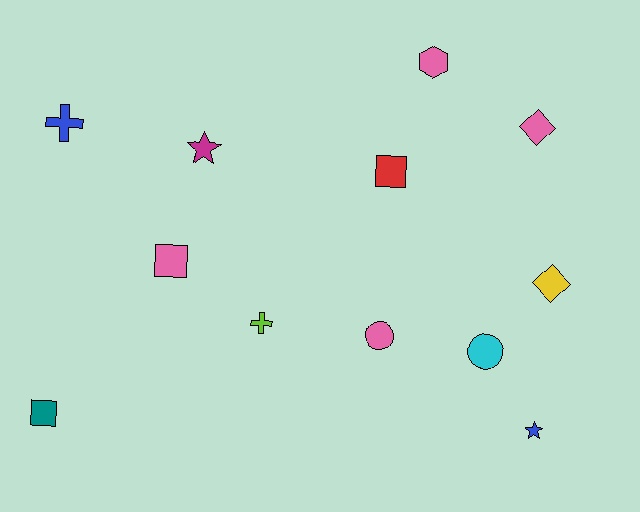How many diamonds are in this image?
There are 2 diamonds.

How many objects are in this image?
There are 12 objects.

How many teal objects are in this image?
There is 1 teal object.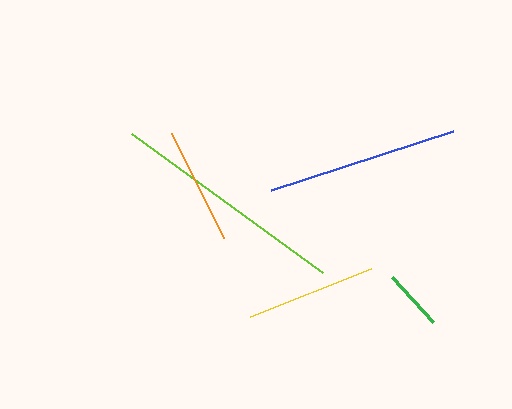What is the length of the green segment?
The green segment is approximately 61 pixels long.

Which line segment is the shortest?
The green line is the shortest at approximately 61 pixels.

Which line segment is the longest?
The lime line is the longest at approximately 236 pixels.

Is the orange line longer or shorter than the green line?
The orange line is longer than the green line.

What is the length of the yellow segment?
The yellow segment is approximately 130 pixels long.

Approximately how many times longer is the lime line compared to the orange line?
The lime line is approximately 2.0 times the length of the orange line.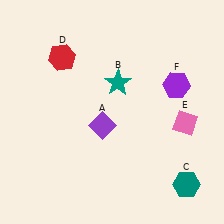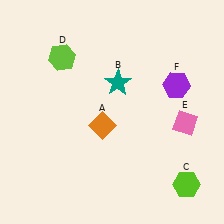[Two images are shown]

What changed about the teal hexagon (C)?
In Image 1, C is teal. In Image 2, it changed to lime.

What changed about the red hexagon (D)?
In Image 1, D is red. In Image 2, it changed to lime.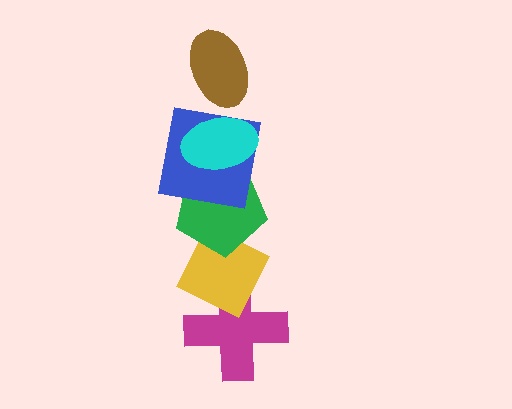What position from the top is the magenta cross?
The magenta cross is 6th from the top.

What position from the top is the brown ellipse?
The brown ellipse is 1st from the top.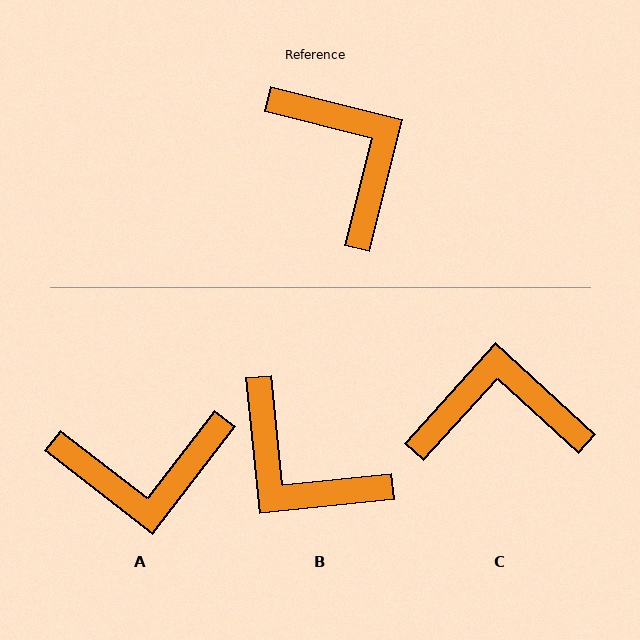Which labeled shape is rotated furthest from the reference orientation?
B, about 160 degrees away.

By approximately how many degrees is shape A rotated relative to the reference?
Approximately 113 degrees clockwise.